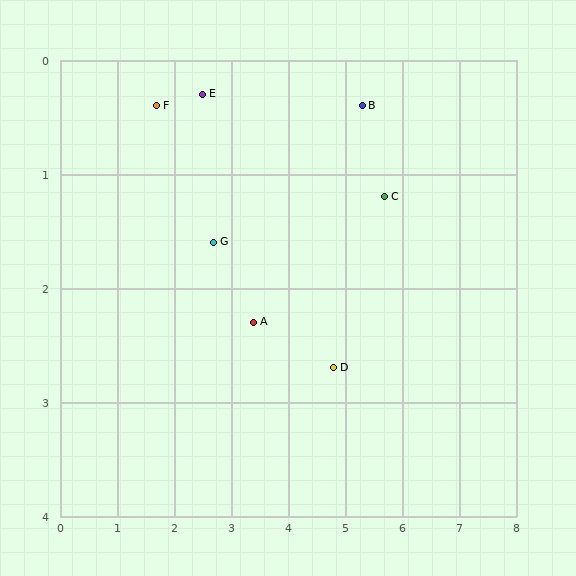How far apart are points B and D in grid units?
Points B and D are about 2.4 grid units apart.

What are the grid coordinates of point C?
Point C is at approximately (5.7, 1.2).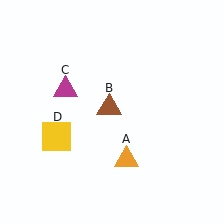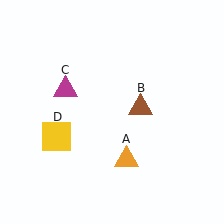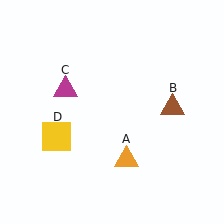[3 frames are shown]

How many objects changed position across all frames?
1 object changed position: brown triangle (object B).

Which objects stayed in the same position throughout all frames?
Orange triangle (object A) and magenta triangle (object C) and yellow square (object D) remained stationary.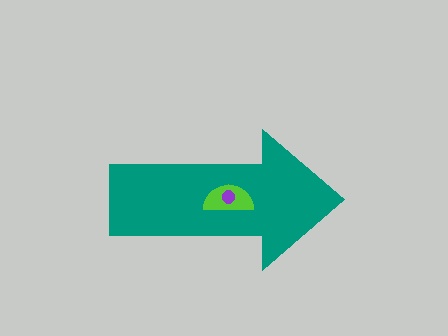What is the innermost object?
The purple circle.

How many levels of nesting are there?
3.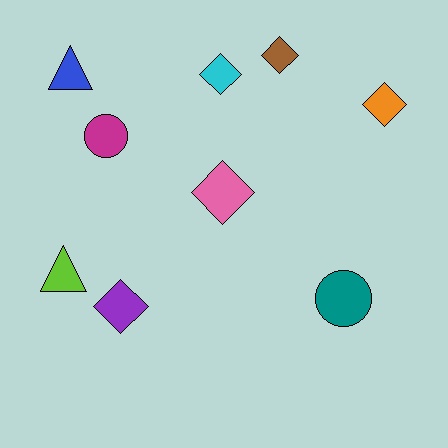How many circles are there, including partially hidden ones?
There are 2 circles.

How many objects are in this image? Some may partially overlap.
There are 9 objects.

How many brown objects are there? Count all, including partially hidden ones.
There is 1 brown object.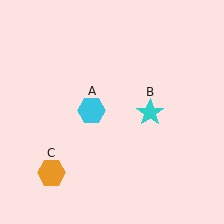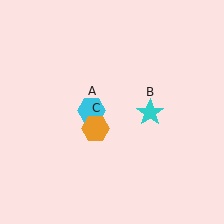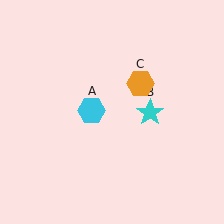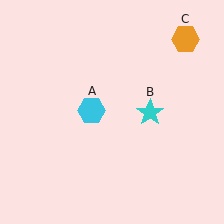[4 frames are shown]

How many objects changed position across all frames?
1 object changed position: orange hexagon (object C).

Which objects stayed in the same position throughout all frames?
Cyan hexagon (object A) and cyan star (object B) remained stationary.